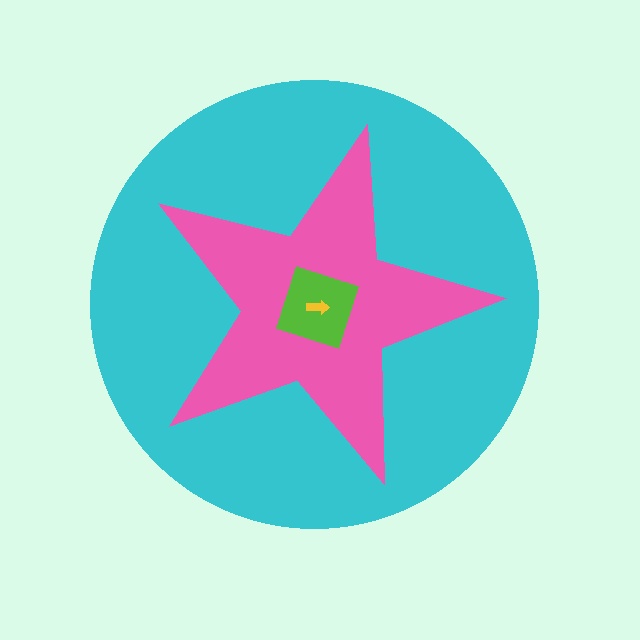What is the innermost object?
The yellow arrow.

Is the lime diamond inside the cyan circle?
Yes.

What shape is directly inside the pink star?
The lime diamond.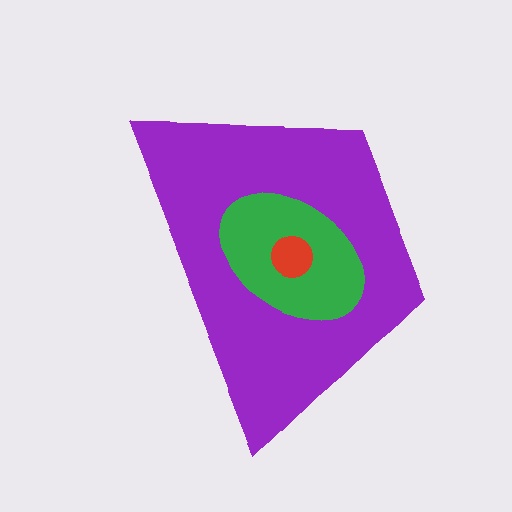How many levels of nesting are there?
3.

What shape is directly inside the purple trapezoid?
The green ellipse.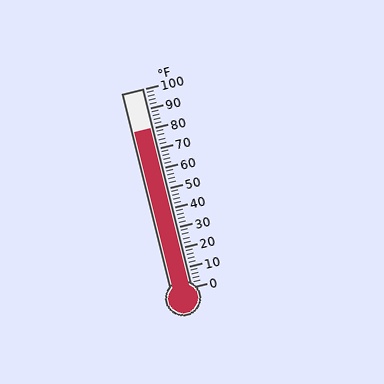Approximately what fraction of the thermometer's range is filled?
The thermometer is filled to approximately 80% of its range.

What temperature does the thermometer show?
The thermometer shows approximately 80°F.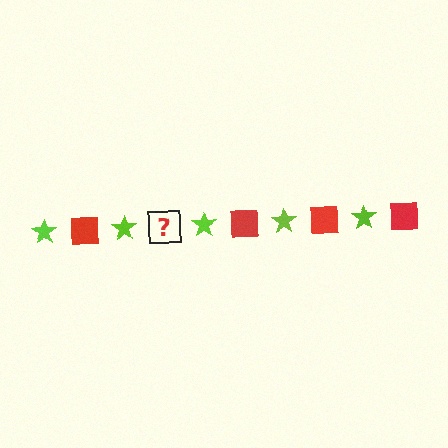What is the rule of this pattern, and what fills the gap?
The rule is that the pattern alternates between lime star and red square. The gap should be filled with a red square.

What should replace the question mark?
The question mark should be replaced with a red square.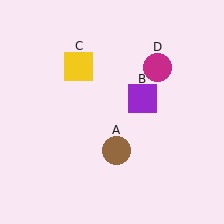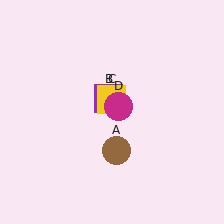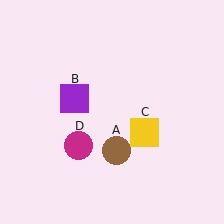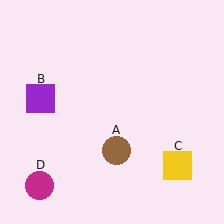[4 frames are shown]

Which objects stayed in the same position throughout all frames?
Brown circle (object A) remained stationary.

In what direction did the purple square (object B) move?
The purple square (object B) moved left.